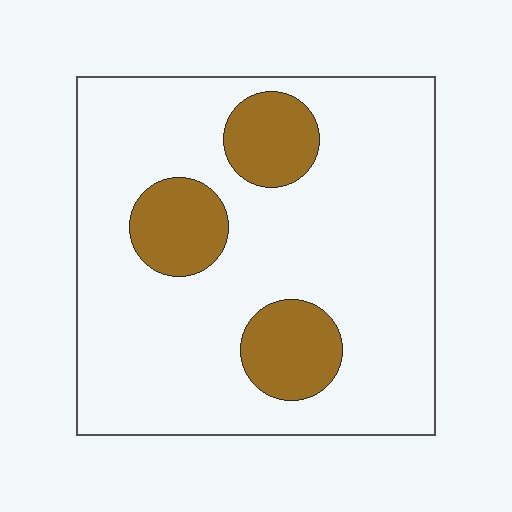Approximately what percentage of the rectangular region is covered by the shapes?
Approximately 20%.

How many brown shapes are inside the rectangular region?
3.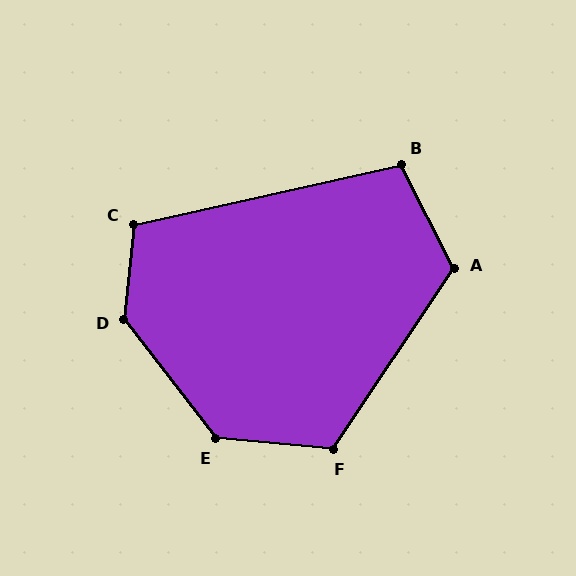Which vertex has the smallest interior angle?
B, at approximately 104 degrees.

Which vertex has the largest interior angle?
D, at approximately 137 degrees.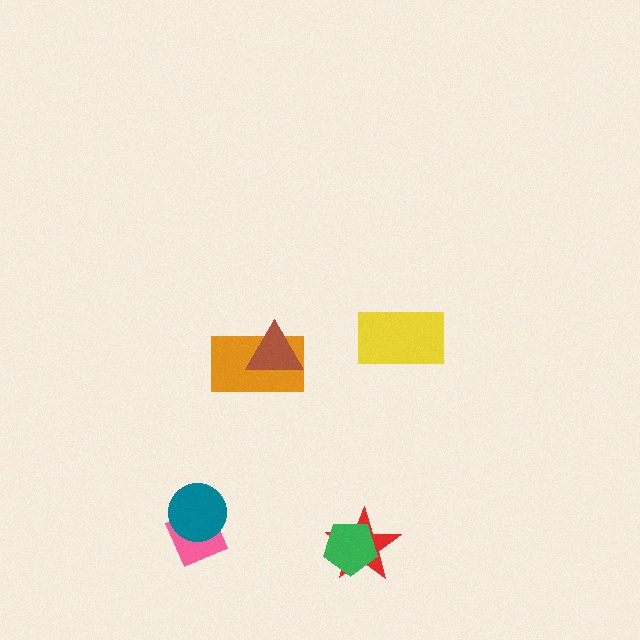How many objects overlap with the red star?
1 object overlaps with the red star.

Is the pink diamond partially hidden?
Yes, it is partially covered by another shape.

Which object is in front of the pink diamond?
The teal circle is in front of the pink diamond.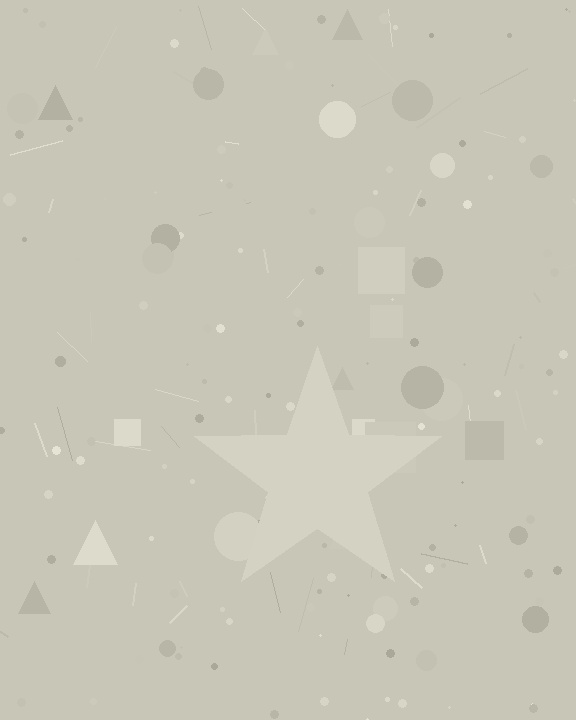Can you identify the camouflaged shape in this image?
The camouflaged shape is a star.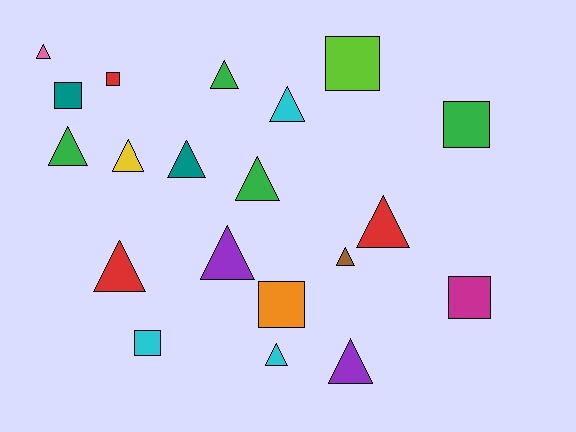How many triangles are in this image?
There are 13 triangles.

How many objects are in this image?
There are 20 objects.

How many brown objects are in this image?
There is 1 brown object.